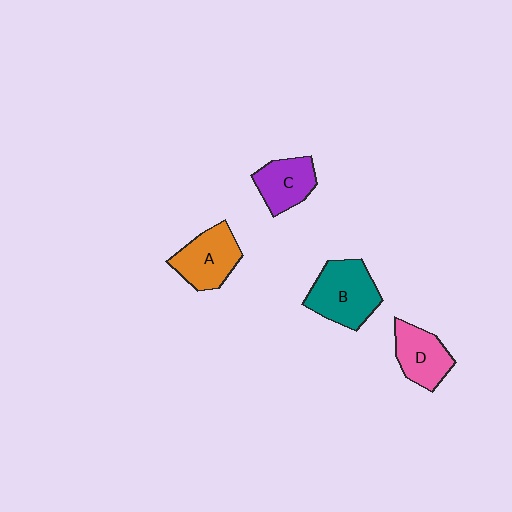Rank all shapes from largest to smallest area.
From largest to smallest: B (teal), A (orange), D (pink), C (purple).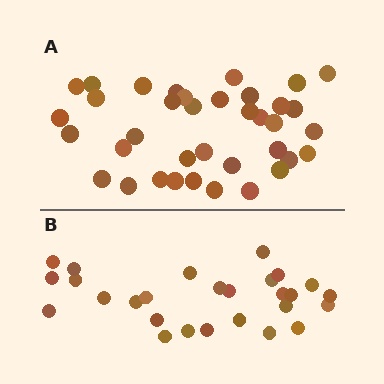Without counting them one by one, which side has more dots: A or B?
Region A (the top region) has more dots.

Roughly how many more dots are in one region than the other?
Region A has roughly 10 or so more dots than region B.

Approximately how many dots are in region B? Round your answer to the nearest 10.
About 30 dots. (The exact count is 27, which rounds to 30.)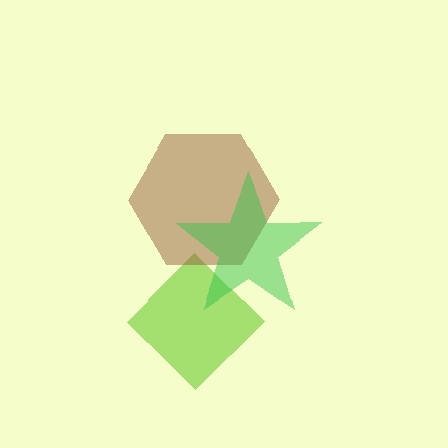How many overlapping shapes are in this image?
There are 3 overlapping shapes in the image.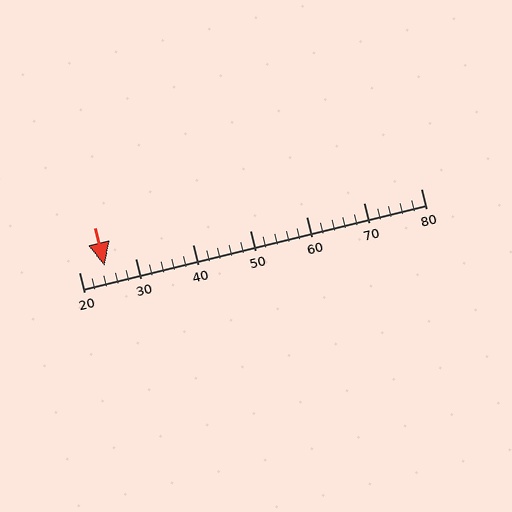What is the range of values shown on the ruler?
The ruler shows values from 20 to 80.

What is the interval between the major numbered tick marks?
The major tick marks are spaced 10 units apart.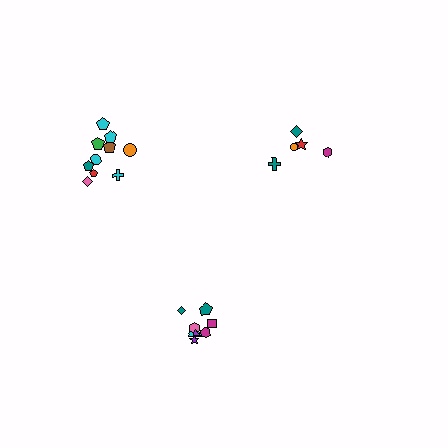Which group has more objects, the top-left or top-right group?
The top-left group.